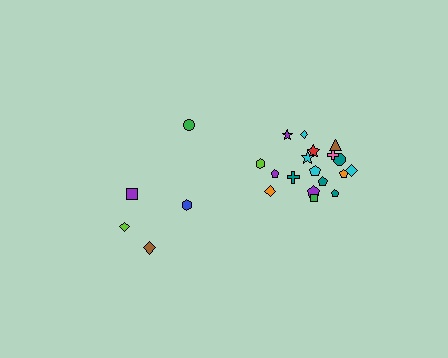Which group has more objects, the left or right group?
The right group.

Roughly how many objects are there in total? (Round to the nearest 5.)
Roughly 25 objects in total.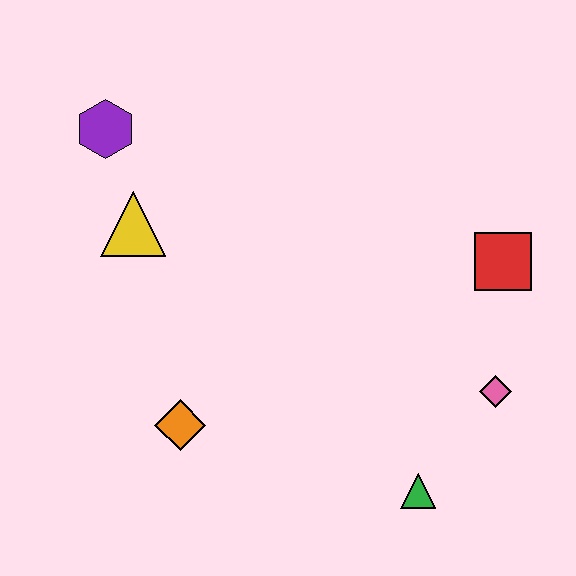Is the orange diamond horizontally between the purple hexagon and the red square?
Yes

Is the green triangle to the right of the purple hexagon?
Yes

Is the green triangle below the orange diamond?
Yes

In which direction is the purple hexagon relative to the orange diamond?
The purple hexagon is above the orange diamond.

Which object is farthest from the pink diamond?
The purple hexagon is farthest from the pink diamond.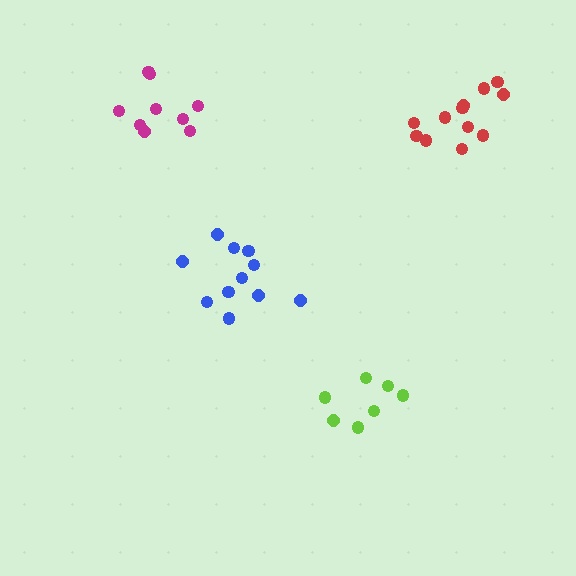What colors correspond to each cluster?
The clusters are colored: red, magenta, lime, blue.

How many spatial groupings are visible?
There are 4 spatial groupings.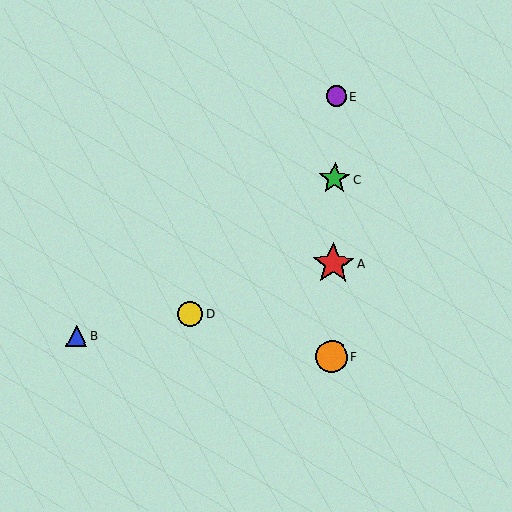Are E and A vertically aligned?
Yes, both are at x≈336.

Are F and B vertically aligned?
No, F is at x≈332 and B is at x≈76.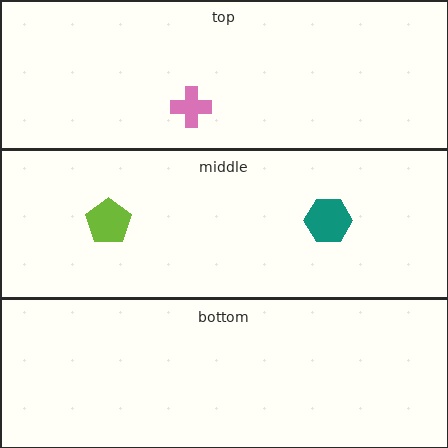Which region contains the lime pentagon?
The middle region.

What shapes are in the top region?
The pink cross.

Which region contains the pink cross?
The top region.